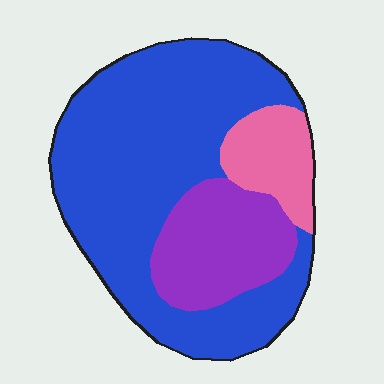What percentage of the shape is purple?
Purple covers roughly 20% of the shape.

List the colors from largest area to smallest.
From largest to smallest: blue, purple, pink.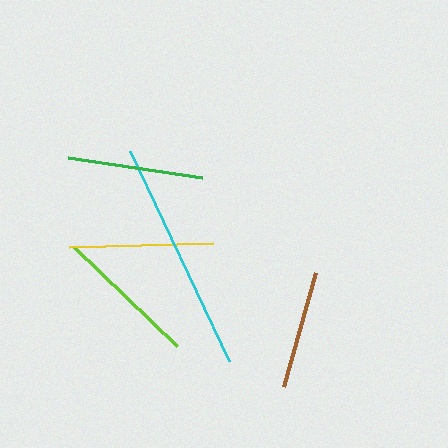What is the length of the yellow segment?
The yellow segment is approximately 144 pixels long.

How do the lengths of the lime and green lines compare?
The lime and green lines are approximately the same length.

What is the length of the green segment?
The green segment is approximately 136 pixels long.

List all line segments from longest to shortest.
From longest to shortest: cyan, yellow, lime, green, brown.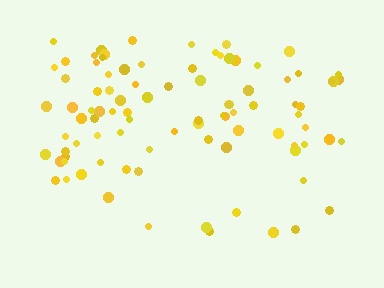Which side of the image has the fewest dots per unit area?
The bottom.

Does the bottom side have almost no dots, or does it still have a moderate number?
Still a moderate number, just noticeably fewer than the top.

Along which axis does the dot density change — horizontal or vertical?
Vertical.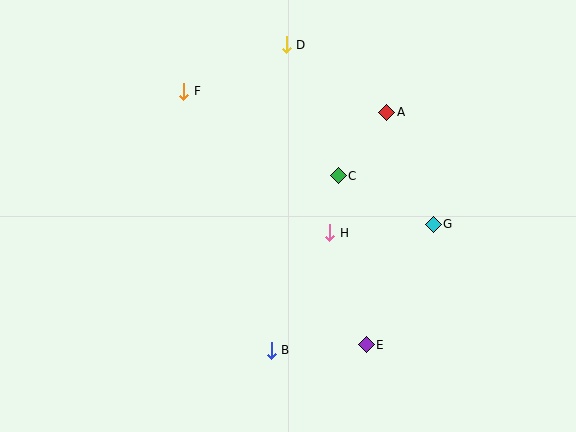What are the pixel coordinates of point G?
Point G is at (433, 224).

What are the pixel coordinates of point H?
Point H is at (330, 233).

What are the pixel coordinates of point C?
Point C is at (338, 176).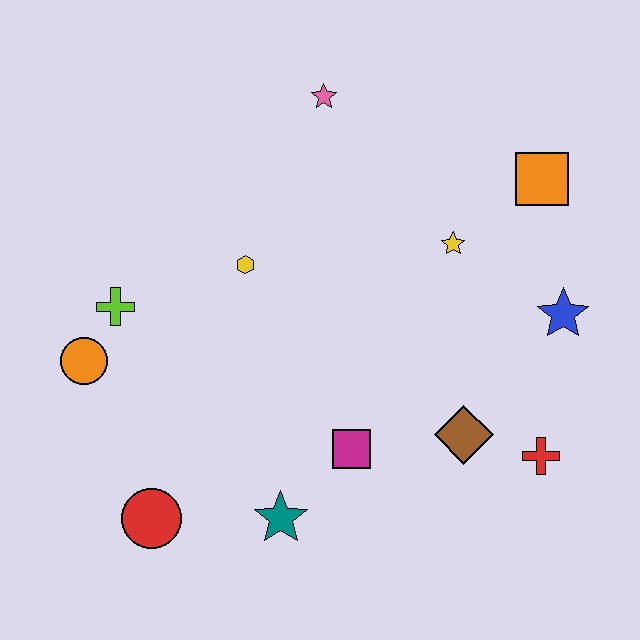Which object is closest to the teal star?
The magenta square is closest to the teal star.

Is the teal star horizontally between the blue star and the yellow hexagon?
Yes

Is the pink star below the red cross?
No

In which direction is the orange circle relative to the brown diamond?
The orange circle is to the left of the brown diamond.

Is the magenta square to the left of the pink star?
No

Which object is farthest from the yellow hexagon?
The red cross is farthest from the yellow hexagon.